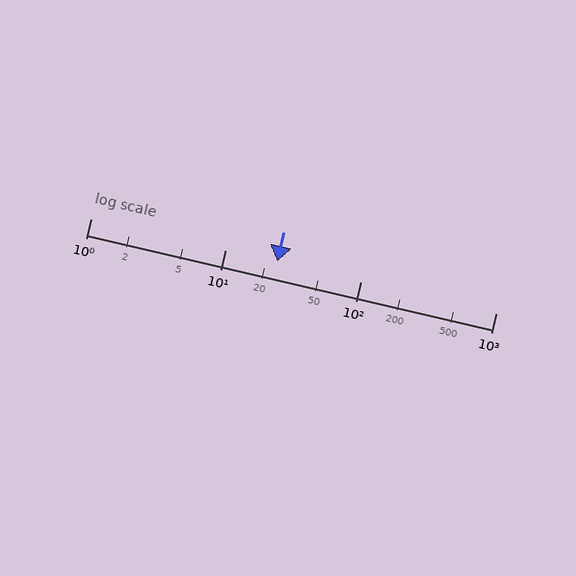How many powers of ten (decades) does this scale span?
The scale spans 3 decades, from 1 to 1000.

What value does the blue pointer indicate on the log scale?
The pointer indicates approximately 24.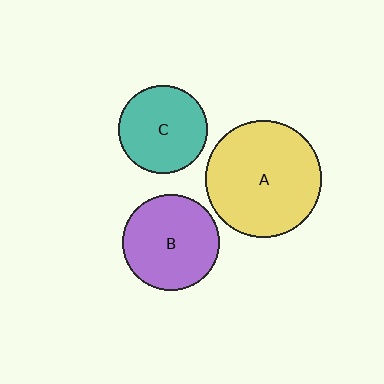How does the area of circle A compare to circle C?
Approximately 1.7 times.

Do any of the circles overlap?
No, none of the circles overlap.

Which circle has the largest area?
Circle A (yellow).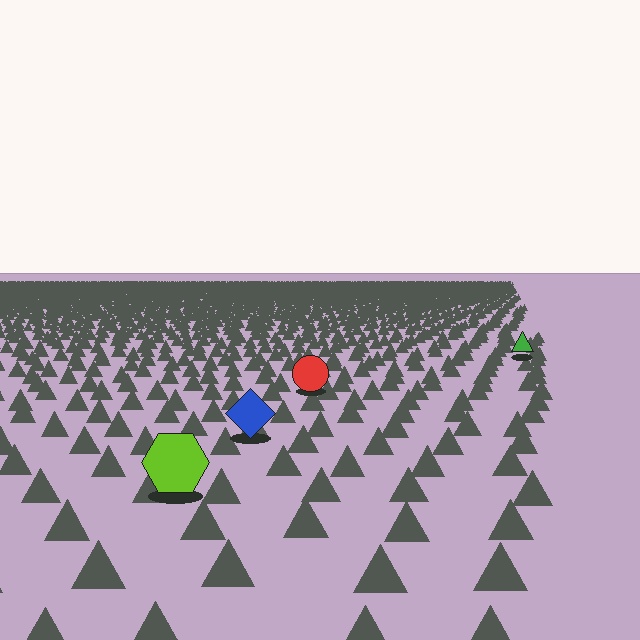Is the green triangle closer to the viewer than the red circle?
No. The red circle is closer — you can tell from the texture gradient: the ground texture is coarser near it.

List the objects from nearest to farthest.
From nearest to farthest: the lime hexagon, the blue diamond, the red circle, the green triangle.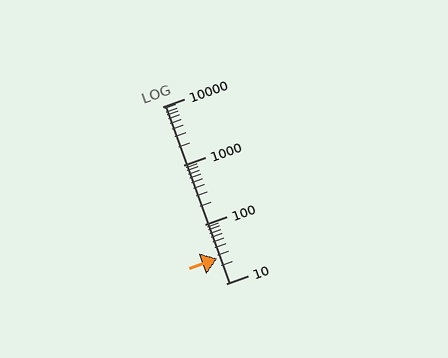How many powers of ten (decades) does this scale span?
The scale spans 3 decades, from 10 to 10000.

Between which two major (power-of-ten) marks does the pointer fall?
The pointer is between 10 and 100.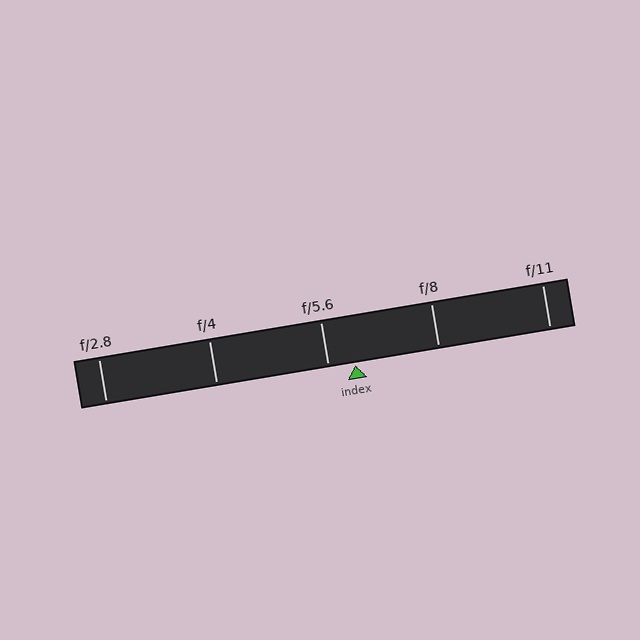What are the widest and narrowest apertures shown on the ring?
The widest aperture shown is f/2.8 and the narrowest is f/11.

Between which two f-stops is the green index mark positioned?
The index mark is between f/5.6 and f/8.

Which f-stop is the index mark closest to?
The index mark is closest to f/5.6.